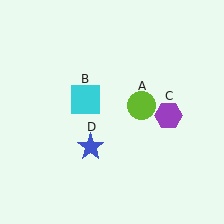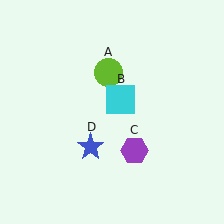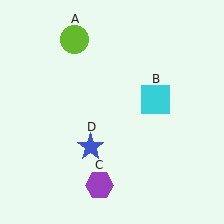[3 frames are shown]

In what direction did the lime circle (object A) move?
The lime circle (object A) moved up and to the left.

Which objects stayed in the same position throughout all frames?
Blue star (object D) remained stationary.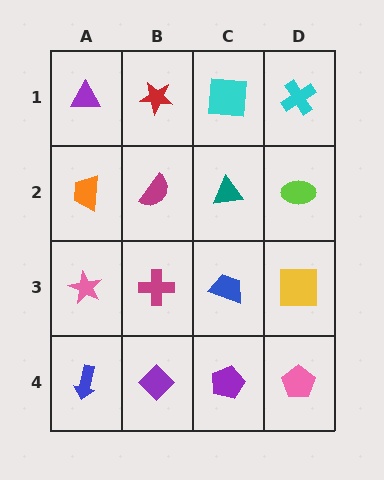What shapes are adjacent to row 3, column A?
An orange trapezoid (row 2, column A), a blue arrow (row 4, column A), a magenta cross (row 3, column B).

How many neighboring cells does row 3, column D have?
3.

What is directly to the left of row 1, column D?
A cyan square.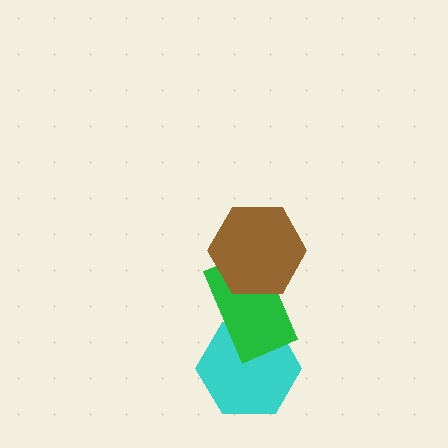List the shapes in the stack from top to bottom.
From top to bottom: the brown hexagon, the green rectangle, the cyan hexagon.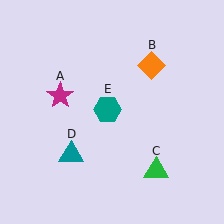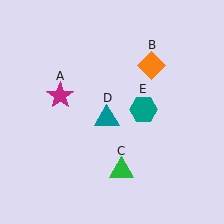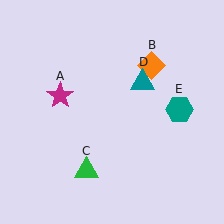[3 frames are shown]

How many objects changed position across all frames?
3 objects changed position: green triangle (object C), teal triangle (object D), teal hexagon (object E).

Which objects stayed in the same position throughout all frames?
Magenta star (object A) and orange diamond (object B) remained stationary.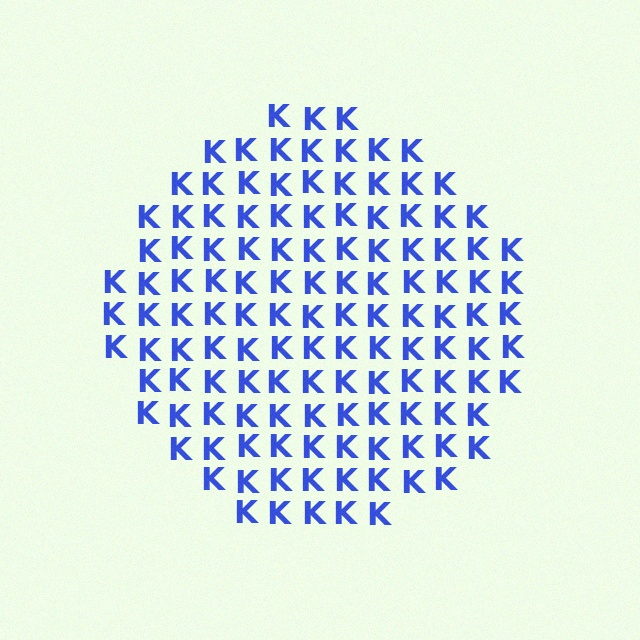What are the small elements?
The small elements are letter K's.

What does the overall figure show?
The overall figure shows a circle.